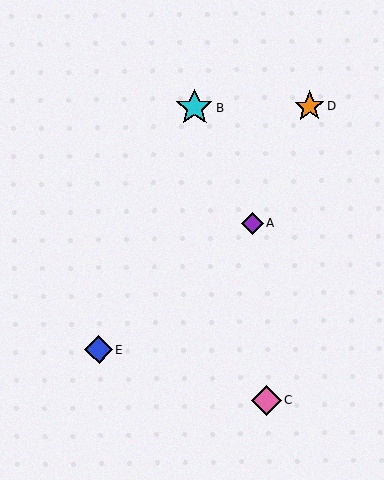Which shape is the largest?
The cyan star (labeled B) is the largest.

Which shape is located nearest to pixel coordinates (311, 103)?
The orange star (labeled D) at (310, 107) is nearest to that location.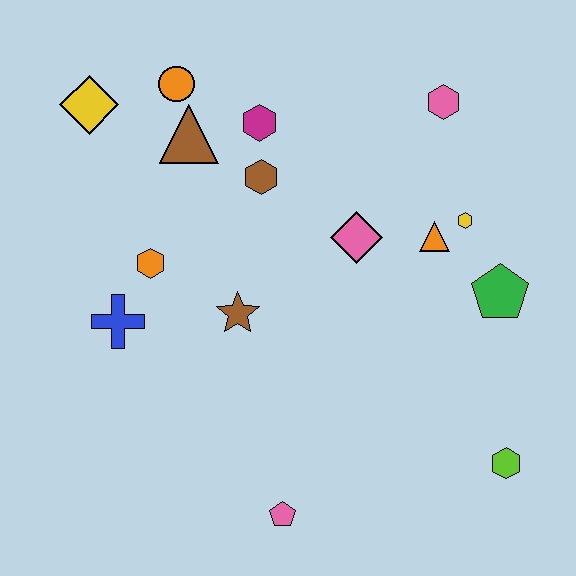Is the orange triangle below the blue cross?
No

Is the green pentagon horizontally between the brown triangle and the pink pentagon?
No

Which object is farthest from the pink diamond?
The yellow diamond is farthest from the pink diamond.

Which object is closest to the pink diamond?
The orange triangle is closest to the pink diamond.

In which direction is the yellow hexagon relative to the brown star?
The yellow hexagon is to the right of the brown star.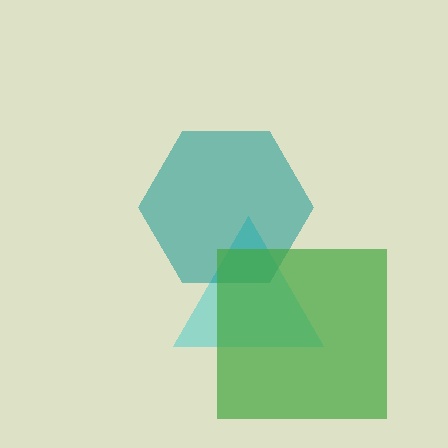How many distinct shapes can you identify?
There are 3 distinct shapes: a cyan triangle, a teal hexagon, a green square.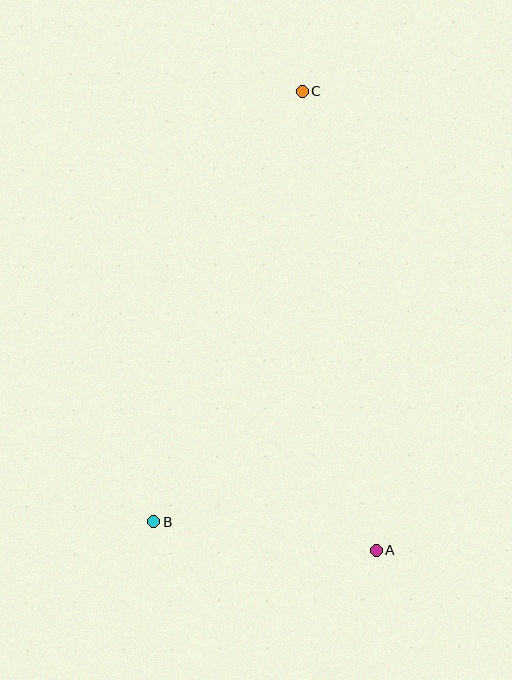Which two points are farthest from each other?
Points A and C are farthest from each other.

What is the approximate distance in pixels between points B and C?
The distance between B and C is approximately 456 pixels.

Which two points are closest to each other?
Points A and B are closest to each other.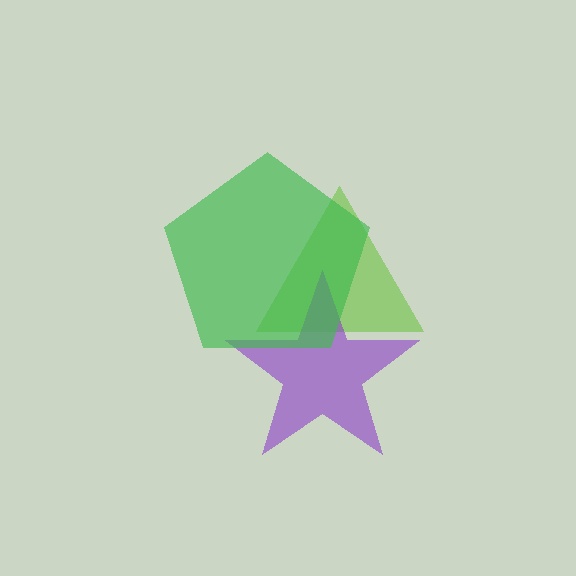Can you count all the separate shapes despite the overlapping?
Yes, there are 3 separate shapes.